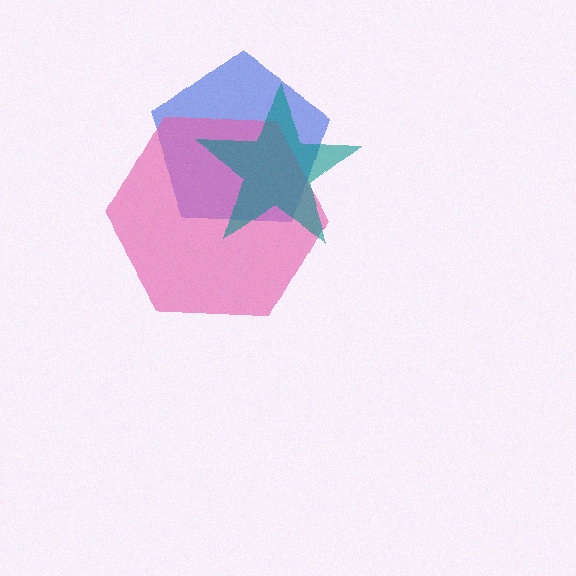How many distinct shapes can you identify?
There are 3 distinct shapes: a blue pentagon, a pink hexagon, a teal star.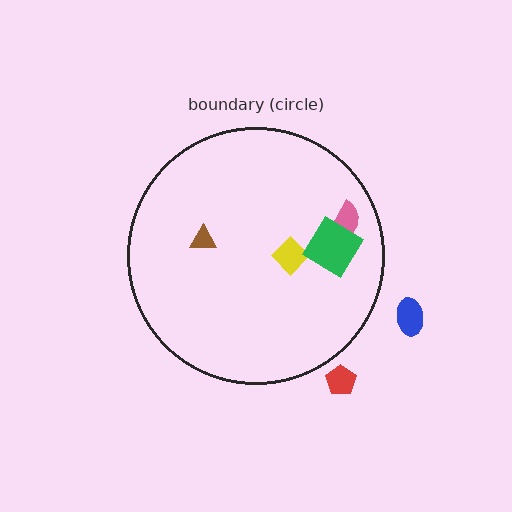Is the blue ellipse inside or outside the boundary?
Outside.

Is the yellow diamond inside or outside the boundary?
Inside.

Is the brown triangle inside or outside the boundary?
Inside.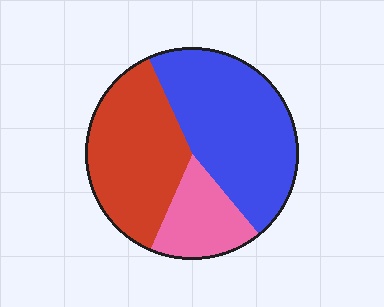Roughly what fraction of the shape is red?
Red covers around 35% of the shape.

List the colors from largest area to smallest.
From largest to smallest: blue, red, pink.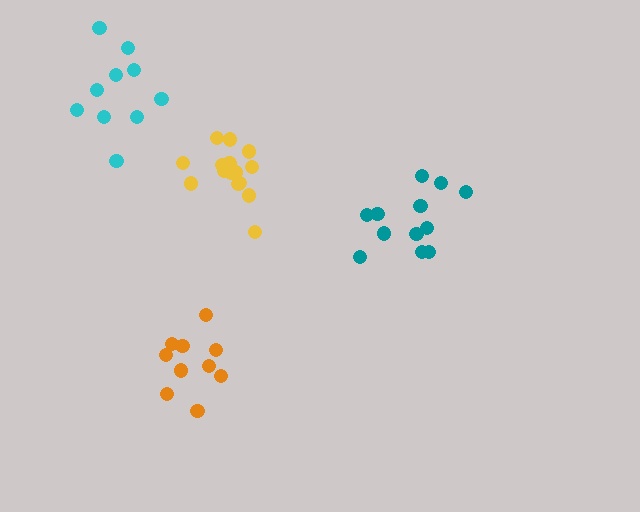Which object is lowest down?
The orange cluster is bottommost.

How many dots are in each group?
Group 1: 15 dots, Group 2: 10 dots, Group 3: 12 dots, Group 4: 10 dots (47 total).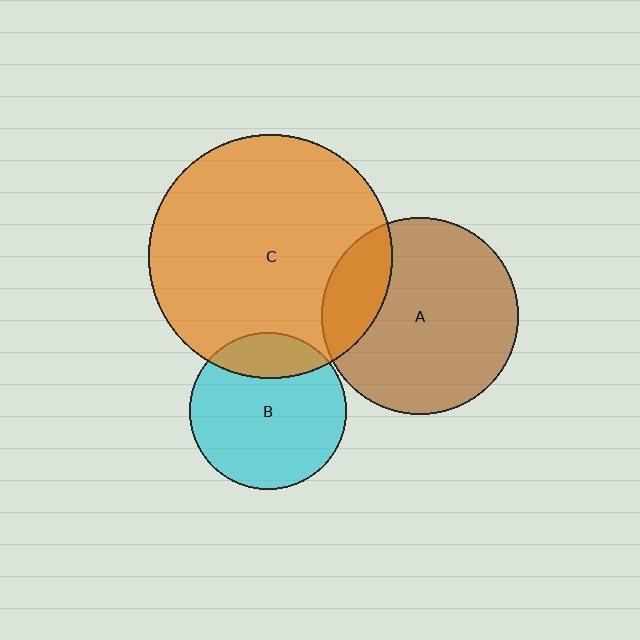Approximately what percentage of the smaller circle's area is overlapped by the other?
Approximately 20%.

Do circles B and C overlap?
Yes.